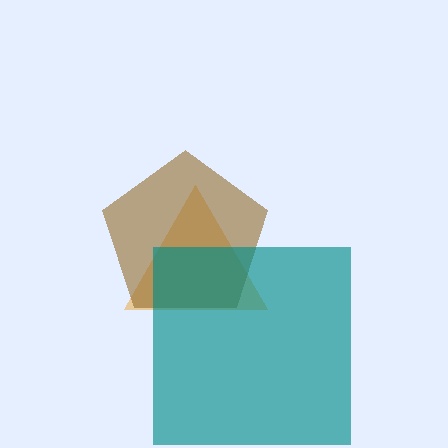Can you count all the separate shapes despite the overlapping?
Yes, there are 3 separate shapes.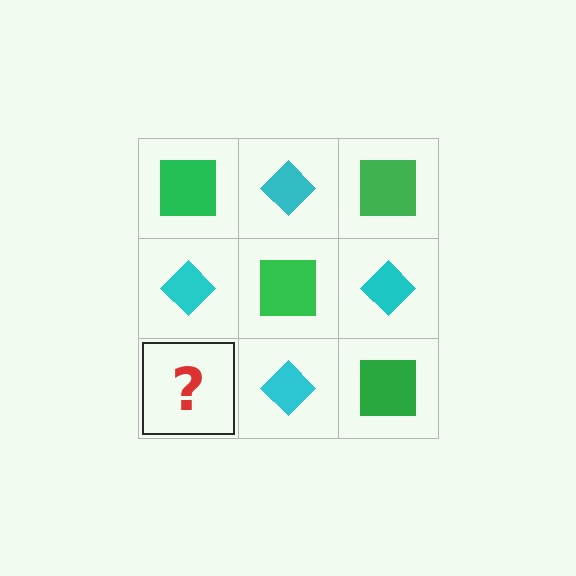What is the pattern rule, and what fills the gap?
The rule is that it alternates green square and cyan diamond in a checkerboard pattern. The gap should be filled with a green square.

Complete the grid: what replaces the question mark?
The question mark should be replaced with a green square.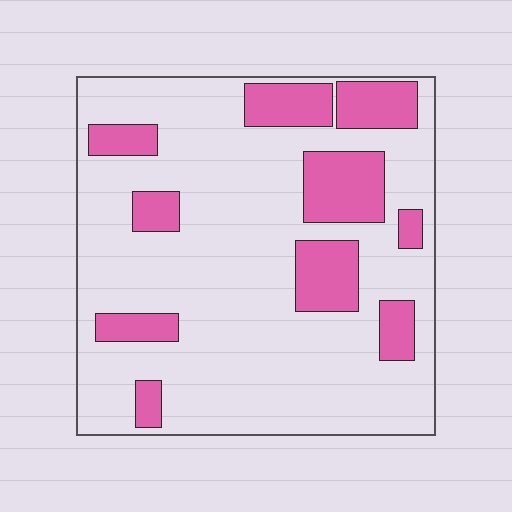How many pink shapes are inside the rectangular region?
10.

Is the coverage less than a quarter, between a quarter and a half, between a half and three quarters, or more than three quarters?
Less than a quarter.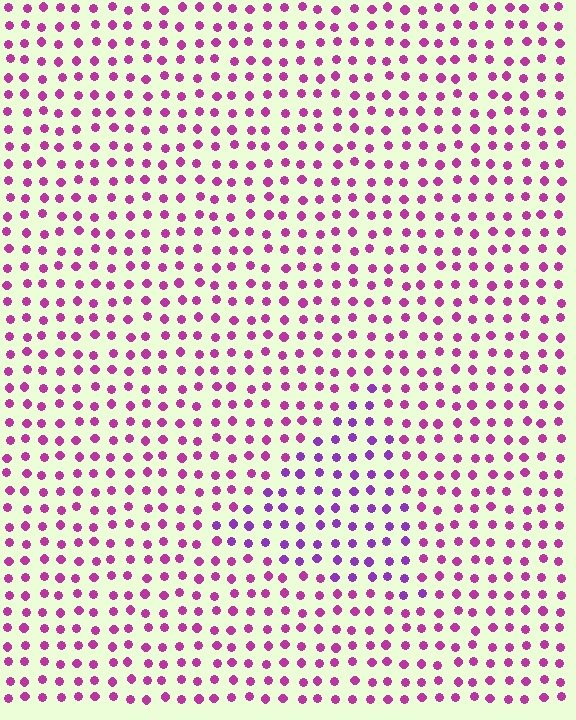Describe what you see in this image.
The image is filled with small magenta elements in a uniform arrangement. A triangle-shaped region is visible where the elements are tinted to a slightly different hue, forming a subtle color boundary.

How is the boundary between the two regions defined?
The boundary is defined purely by a slight shift in hue (about 31 degrees). Spacing, size, and orientation are identical on both sides.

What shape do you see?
I see a triangle.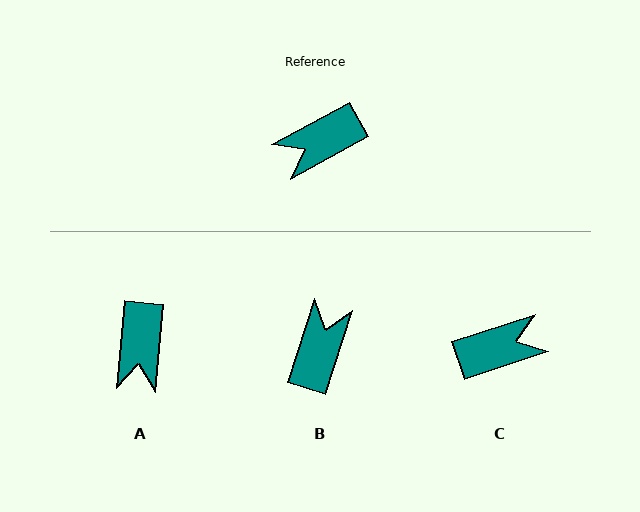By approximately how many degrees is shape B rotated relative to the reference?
Approximately 136 degrees clockwise.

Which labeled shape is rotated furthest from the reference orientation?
C, about 170 degrees away.